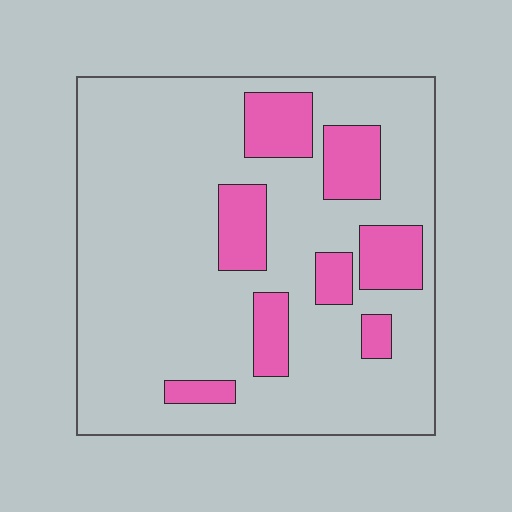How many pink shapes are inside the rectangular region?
8.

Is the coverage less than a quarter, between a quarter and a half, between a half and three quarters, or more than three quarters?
Less than a quarter.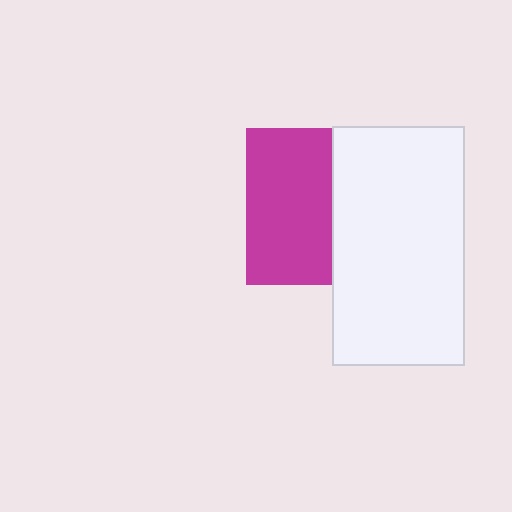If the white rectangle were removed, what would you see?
You would see the complete magenta square.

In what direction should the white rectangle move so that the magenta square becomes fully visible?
The white rectangle should move right. That is the shortest direction to clear the overlap and leave the magenta square fully visible.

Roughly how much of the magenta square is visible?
About half of it is visible (roughly 54%).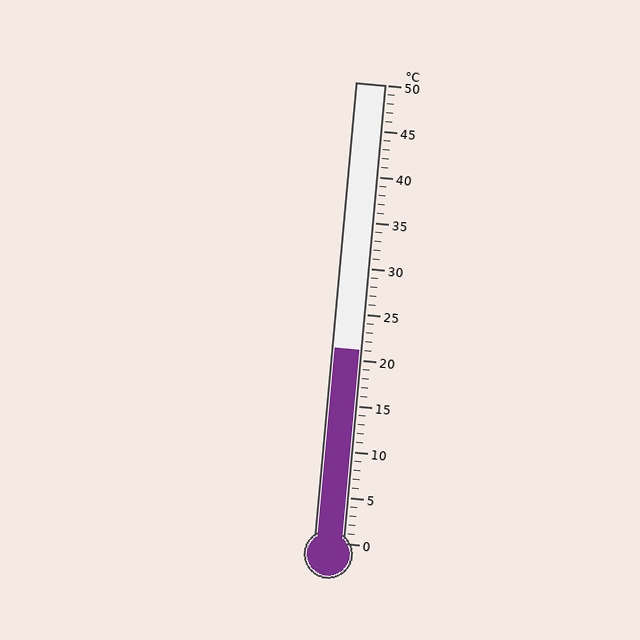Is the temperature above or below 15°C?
The temperature is above 15°C.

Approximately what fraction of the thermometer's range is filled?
The thermometer is filled to approximately 40% of its range.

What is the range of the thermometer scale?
The thermometer scale ranges from 0°C to 50°C.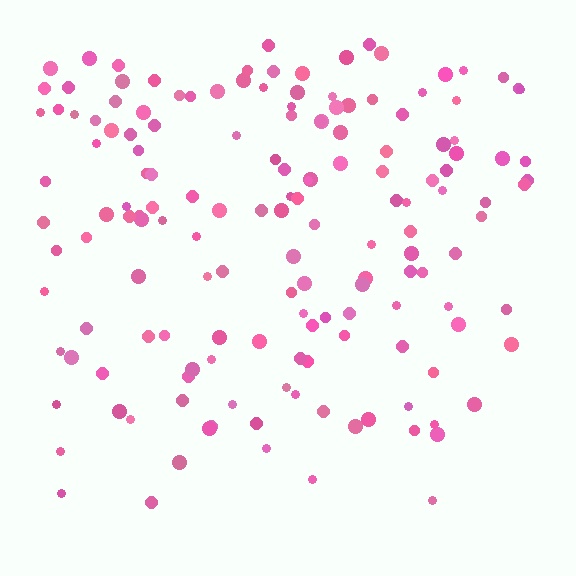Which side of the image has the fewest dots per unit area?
The bottom.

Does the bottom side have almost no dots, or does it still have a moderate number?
Still a moderate number, just noticeably fewer than the top.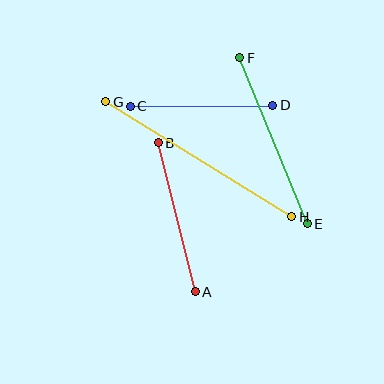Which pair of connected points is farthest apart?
Points G and H are farthest apart.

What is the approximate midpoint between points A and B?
The midpoint is at approximately (177, 217) pixels.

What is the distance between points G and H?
The distance is approximately 218 pixels.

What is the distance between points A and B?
The distance is approximately 153 pixels.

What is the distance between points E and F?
The distance is approximately 179 pixels.